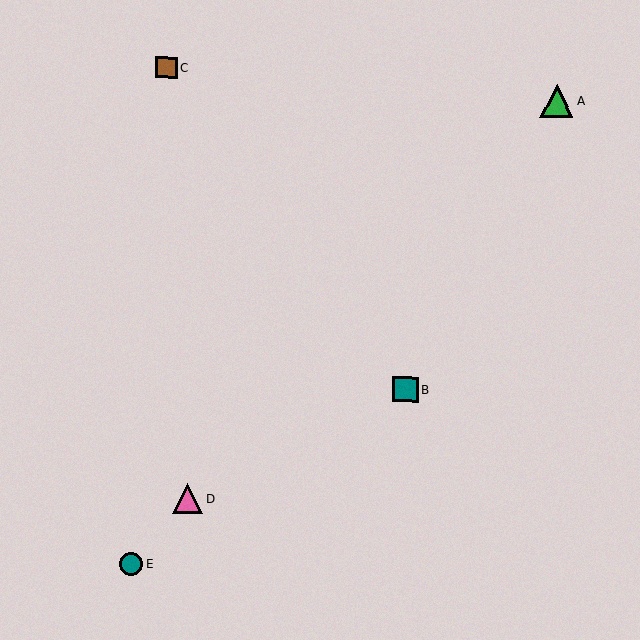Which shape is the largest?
The green triangle (labeled A) is the largest.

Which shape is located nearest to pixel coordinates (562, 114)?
The green triangle (labeled A) at (557, 101) is nearest to that location.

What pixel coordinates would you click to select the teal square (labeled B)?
Click at (405, 389) to select the teal square B.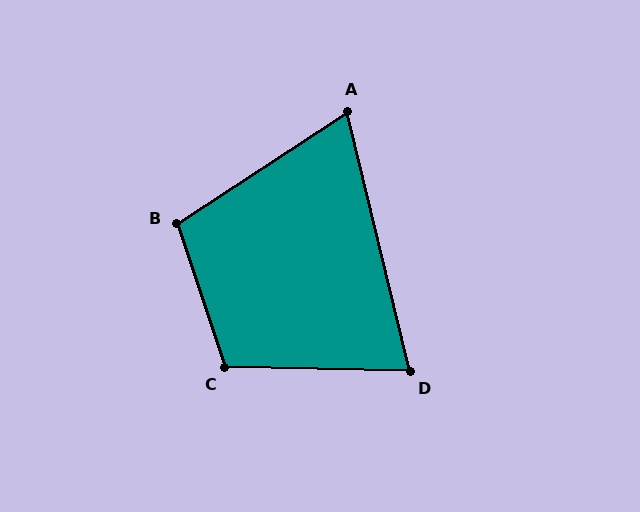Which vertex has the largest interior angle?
C, at approximately 110 degrees.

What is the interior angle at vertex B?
Approximately 105 degrees (obtuse).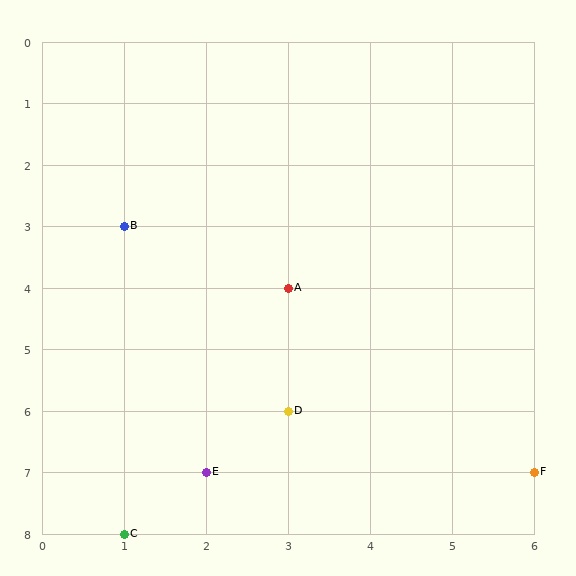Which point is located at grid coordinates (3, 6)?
Point D is at (3, 6).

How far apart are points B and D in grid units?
Points B and D are 2 columns and 3 rows apart (about 3.6 grid units diagonally).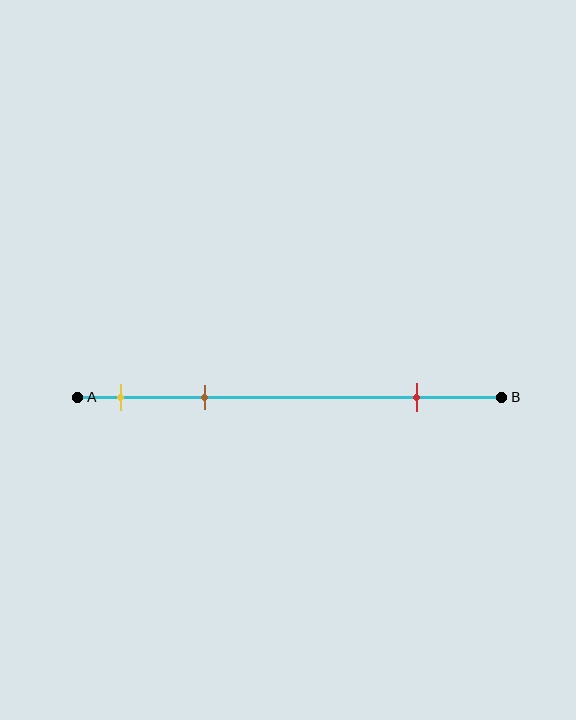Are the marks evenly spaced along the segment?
No, the marks are not evenly spaced.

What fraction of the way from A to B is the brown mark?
The brown mark is approximately 30% (0.3) of the way from A to B.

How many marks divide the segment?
There are 3 marks dividing the segment.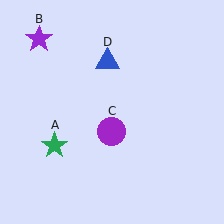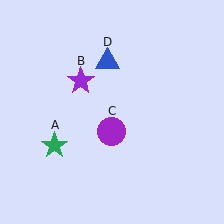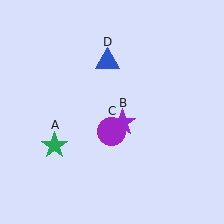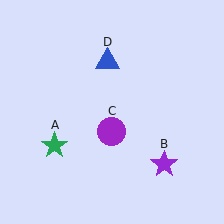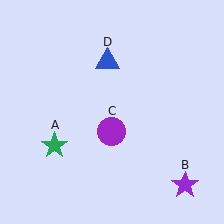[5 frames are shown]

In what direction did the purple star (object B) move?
The purple star (object B) moved down and to the right.